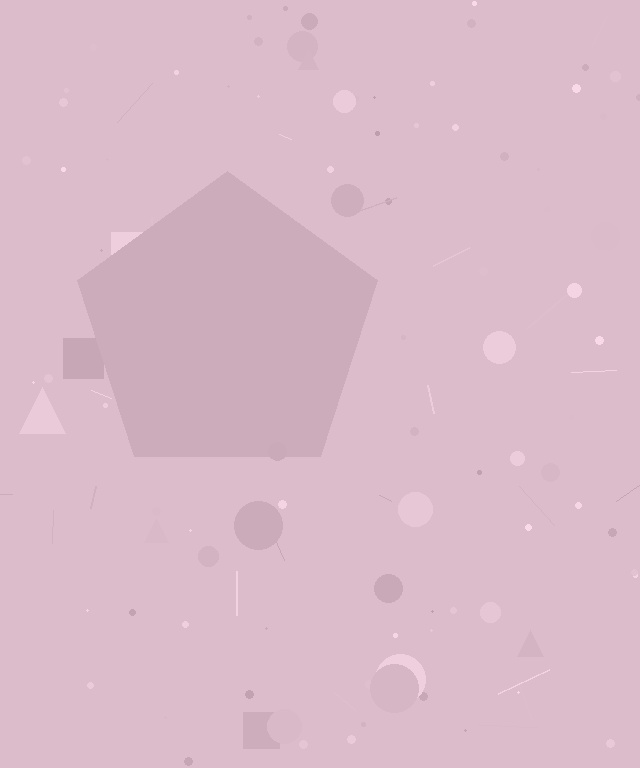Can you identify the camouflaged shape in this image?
The camouflaged shape is a pentagon.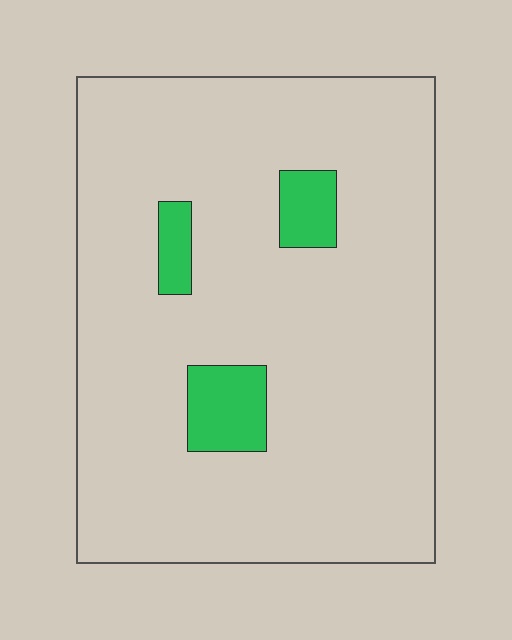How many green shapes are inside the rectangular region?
3.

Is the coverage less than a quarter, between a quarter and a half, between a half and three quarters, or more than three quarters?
Less than a quarter.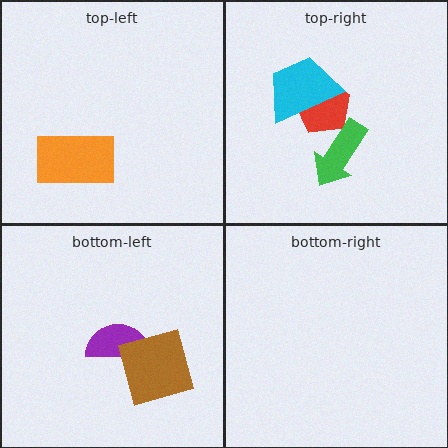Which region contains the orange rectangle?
The top-left region.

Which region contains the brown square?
The bottom-left region.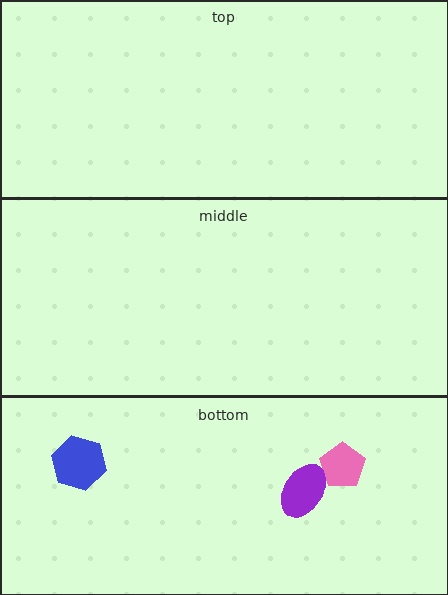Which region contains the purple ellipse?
The bottom region.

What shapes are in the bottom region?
The blue hexagon, the pink pentagon, the purple ellipse.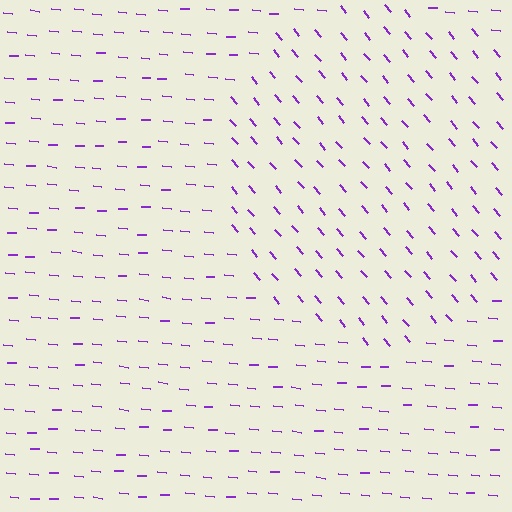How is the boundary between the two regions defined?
The boundary is defined purely by a change in line orientation (approximately 45 degrees difference). All lines are the same color and thickness.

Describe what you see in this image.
The image is filled with small purple line segments. A circle region in the image has lines oriented differently from the surrounding lines, creating a visible texture boundary.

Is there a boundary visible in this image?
Yes, there is a texture boundary formed by a change in line orientation.